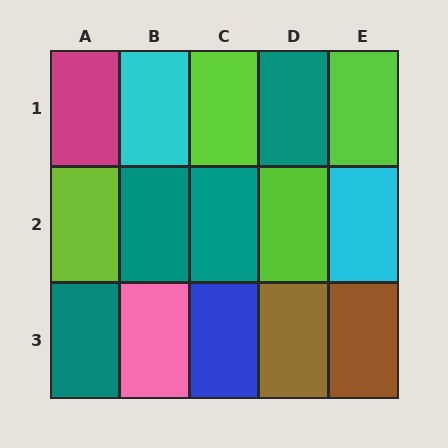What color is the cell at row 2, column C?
Teal.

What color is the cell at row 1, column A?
Magenta.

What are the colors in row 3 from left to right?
Teal, pink, blue, brown, brown.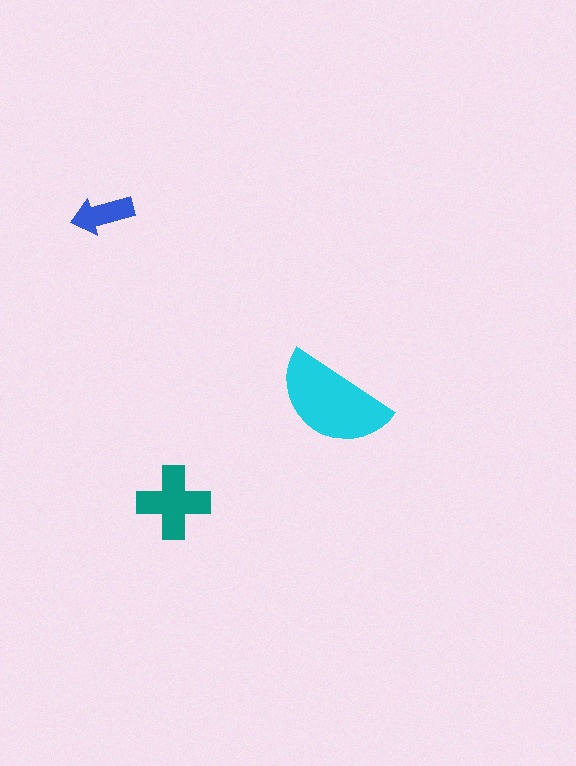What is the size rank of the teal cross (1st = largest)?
2nd.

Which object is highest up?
The blue arrow is topmost.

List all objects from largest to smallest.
The cyan semicircle, the teal cross, the blue arrow.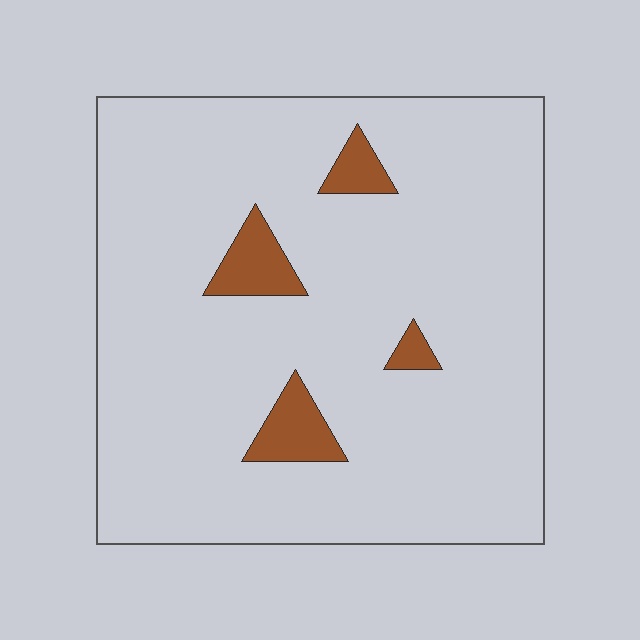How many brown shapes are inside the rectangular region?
4.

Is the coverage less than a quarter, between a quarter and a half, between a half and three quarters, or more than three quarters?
Less than a quarter.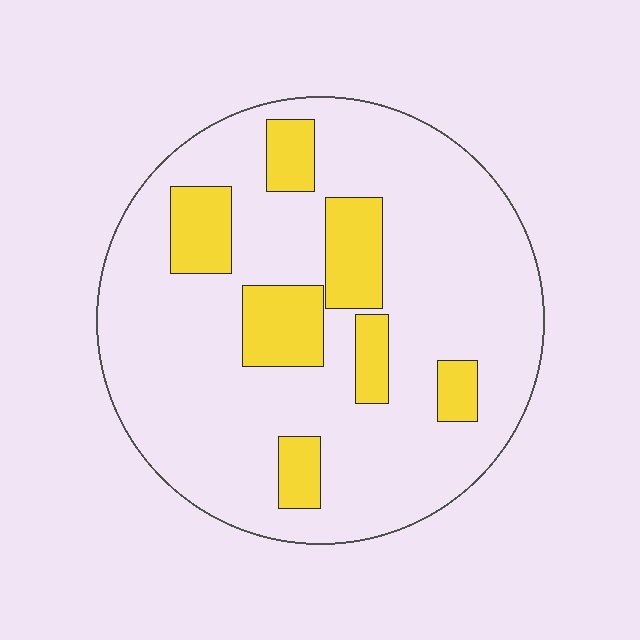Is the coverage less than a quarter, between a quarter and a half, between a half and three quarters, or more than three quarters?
Less than a quarter.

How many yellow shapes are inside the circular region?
7.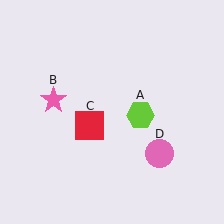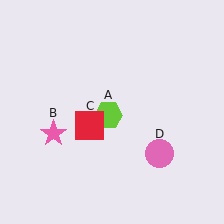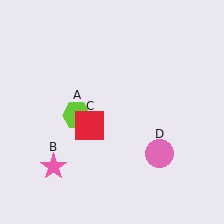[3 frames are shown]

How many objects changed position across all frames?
2 objects changed position: lime hexagon (object A), pink star (object B).